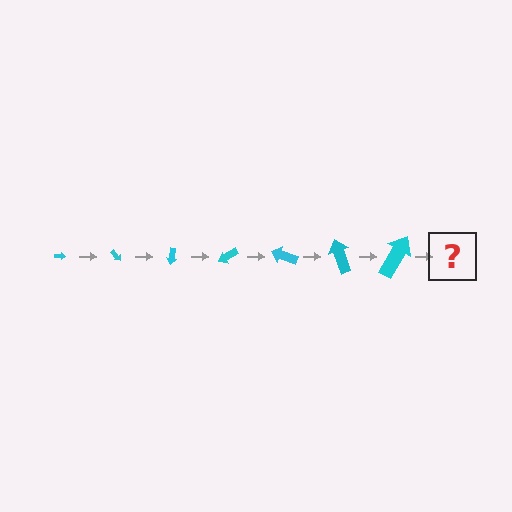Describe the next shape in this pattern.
It should be an arrow, larger than the previous one and rotated 350 degrees from the start.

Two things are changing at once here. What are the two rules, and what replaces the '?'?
The two rules are that the arrow grows larger each step and it rotates 50 degrees each step. The '?' should be an arrow, larger than the previous one and rotated 350 degrees from the start.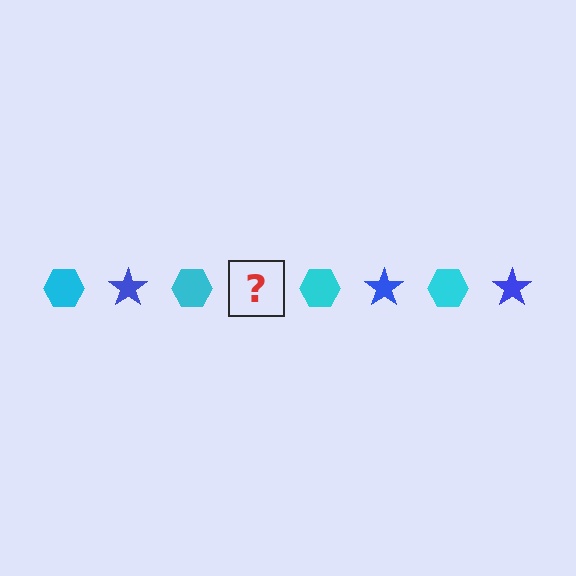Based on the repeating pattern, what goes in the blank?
The blank should be a blue star.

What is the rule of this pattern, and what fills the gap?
The rule is that the pattern alternates between cyan hexagon and blue star. The gap should be filled with a blue star.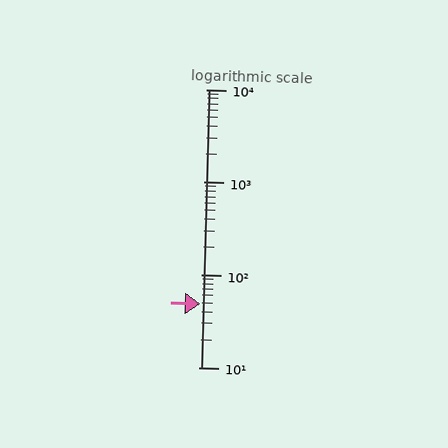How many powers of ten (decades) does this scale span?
The scale spans 3 decades, from 10 to 10000.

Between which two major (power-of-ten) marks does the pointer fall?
The pointer is between 10 and 100.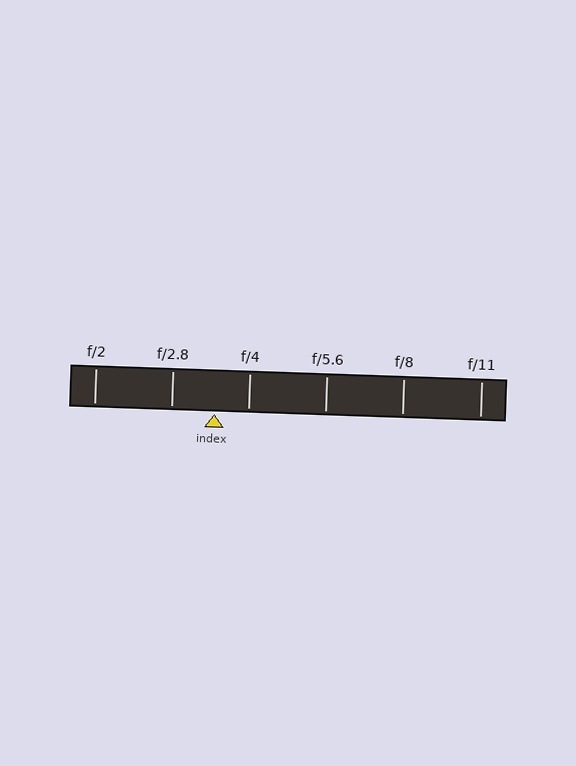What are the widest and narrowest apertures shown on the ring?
The widest aperture shown is f/2 and the narrowest is f/11.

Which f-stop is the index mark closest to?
The index mark is closest to f/4.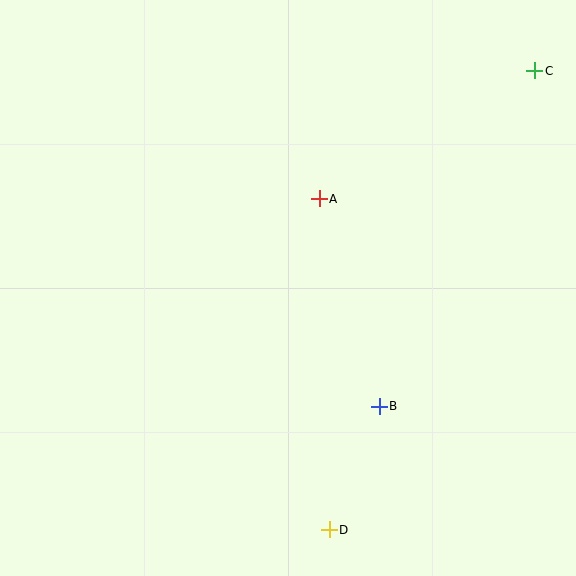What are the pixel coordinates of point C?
Point C is at (535, 71).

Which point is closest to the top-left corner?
Point A is closest to the top-left corner.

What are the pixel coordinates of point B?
Point B is at (379, 406).